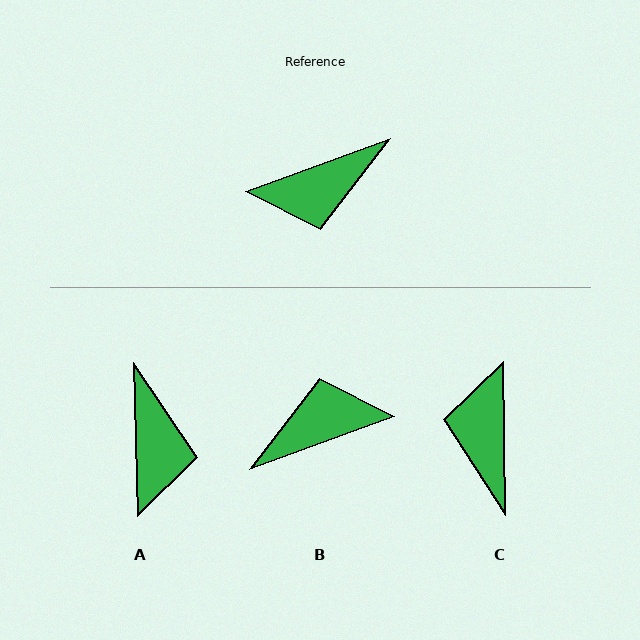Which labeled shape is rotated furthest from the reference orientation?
B, about 180 degrees away.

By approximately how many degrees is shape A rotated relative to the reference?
Approximately 71 degrees counter-clockwise.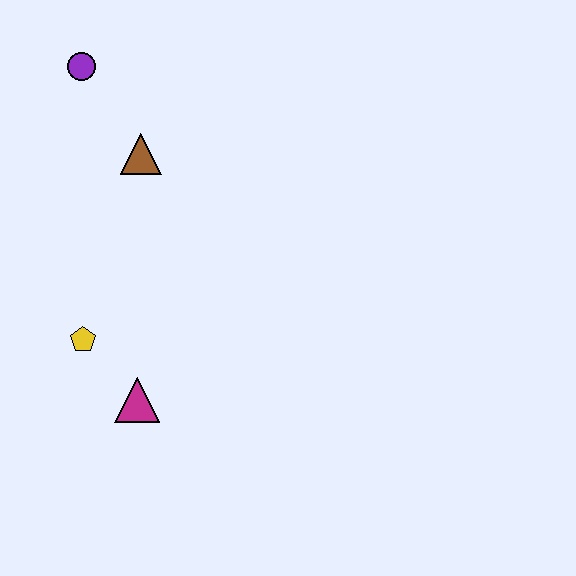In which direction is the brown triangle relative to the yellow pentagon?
The brown triangle is above the yellow pentagon.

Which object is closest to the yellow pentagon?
The magenta triangle is closest to the yellow pentagon.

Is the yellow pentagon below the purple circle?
Yes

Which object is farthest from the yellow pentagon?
The purple circle is farthest from the yellow pentagon.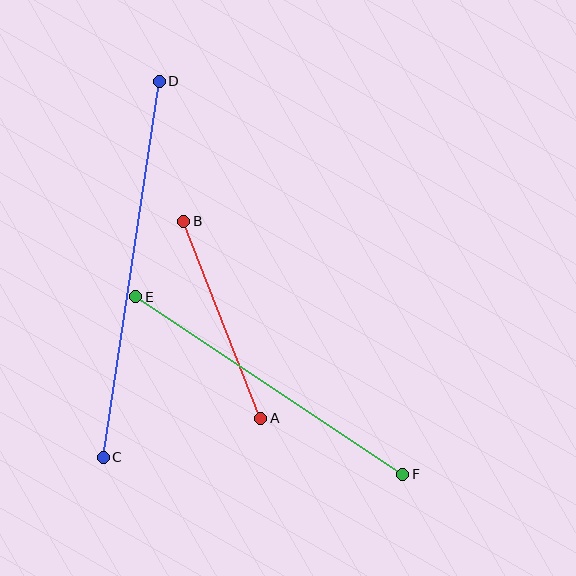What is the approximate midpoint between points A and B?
The midpoint is at approximately (222, 320) pixels.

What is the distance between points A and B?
The distance is approximately 212 pixels.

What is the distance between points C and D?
The distance is approximately 380 pixels.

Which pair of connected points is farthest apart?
Points C and D are farthest apart.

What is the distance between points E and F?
The distance is approximately 321 pixels.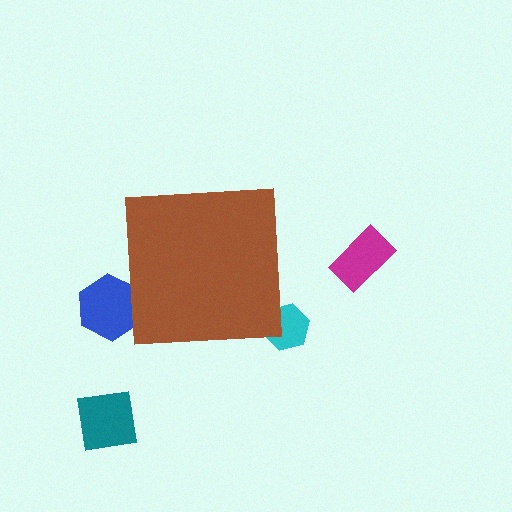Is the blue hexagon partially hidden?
Yes, the blue hexagon is partially hidden behind the brown square.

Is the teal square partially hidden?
No, the teal square is fully visible.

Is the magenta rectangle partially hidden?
No, the magenta rectangle is fully visible.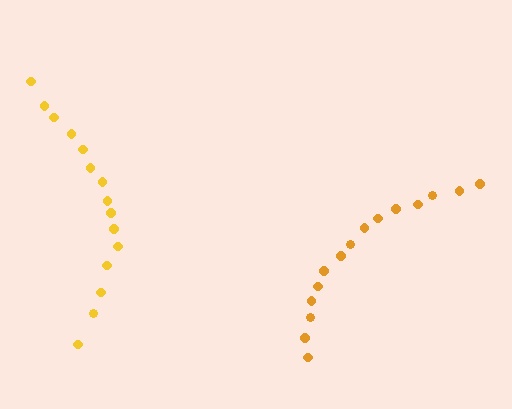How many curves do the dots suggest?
There are 2 distinct paths.